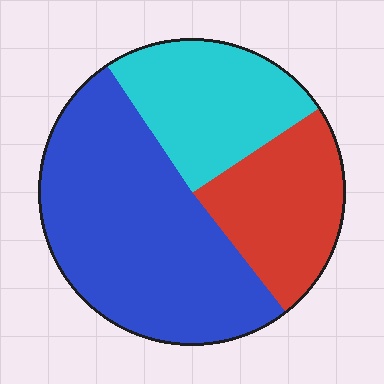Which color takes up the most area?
Blue, at roughly 50%.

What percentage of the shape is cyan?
Cyan covers roughly 25% of the shape.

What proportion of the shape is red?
Red takes up about one quarter (1/4) of the shape.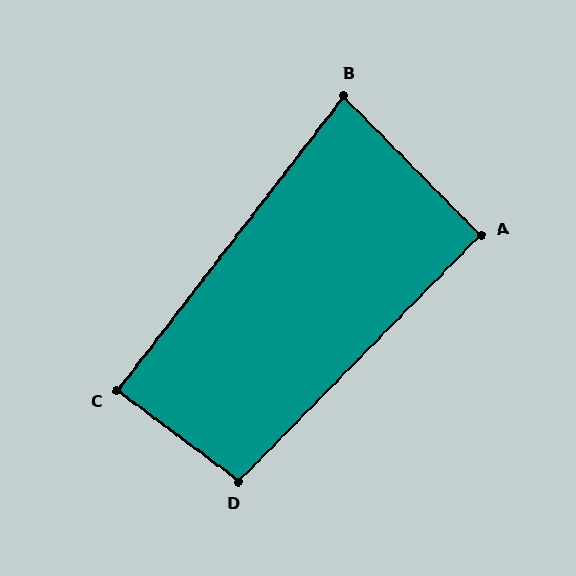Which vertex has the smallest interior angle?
B, at approximately 82 degrees.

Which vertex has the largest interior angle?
D, at approximately 98 degrees.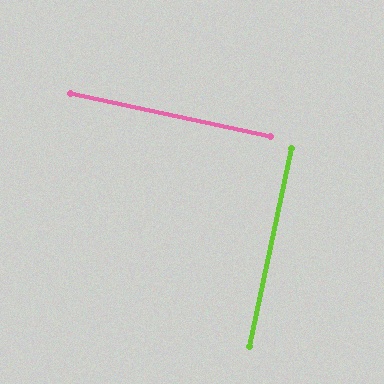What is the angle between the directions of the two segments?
Approximately 90 degrees.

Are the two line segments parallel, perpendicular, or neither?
Perpendicular — they meet at approximately 90°.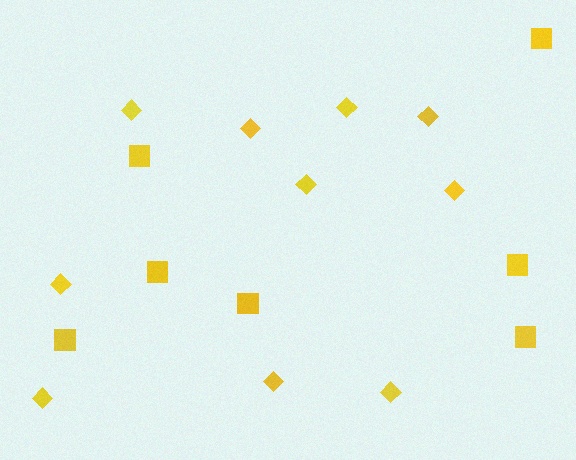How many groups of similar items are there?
There are 2 groups: one group of squares (7) and one group of diamonds (10).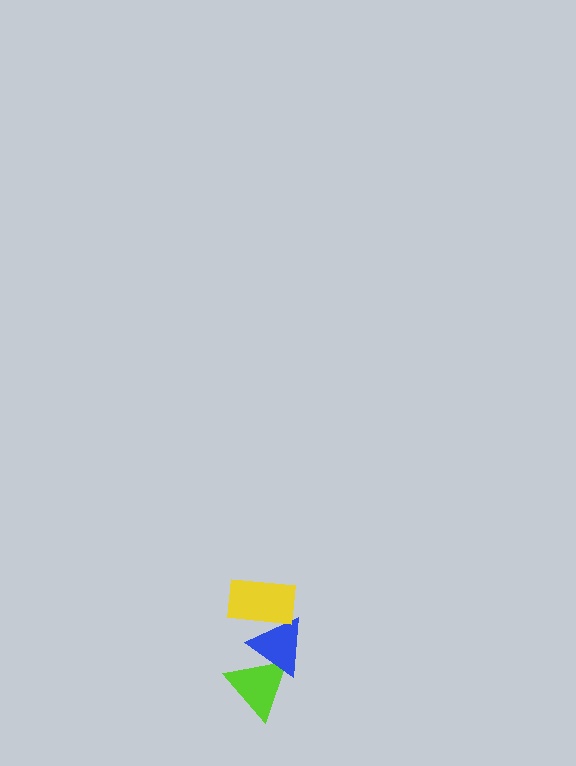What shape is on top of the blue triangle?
The yellow rectangle is on top of the blue triangle.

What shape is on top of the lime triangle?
The blue triangle is on top of the lime triangle.